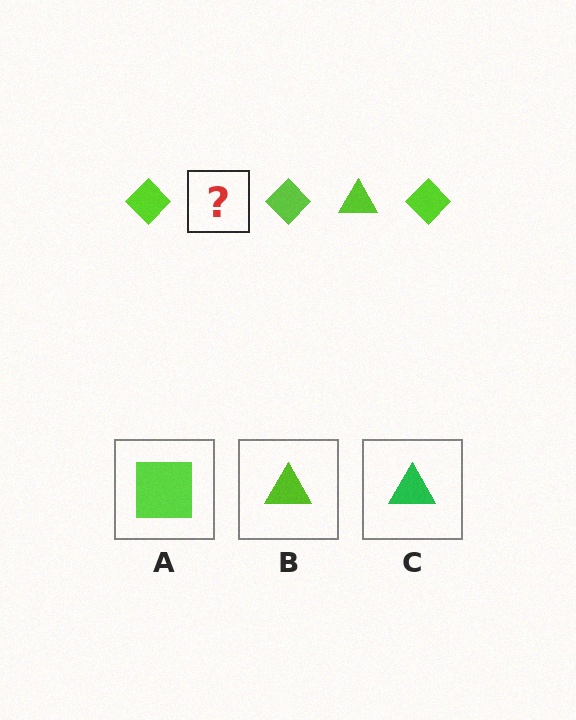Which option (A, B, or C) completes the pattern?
B.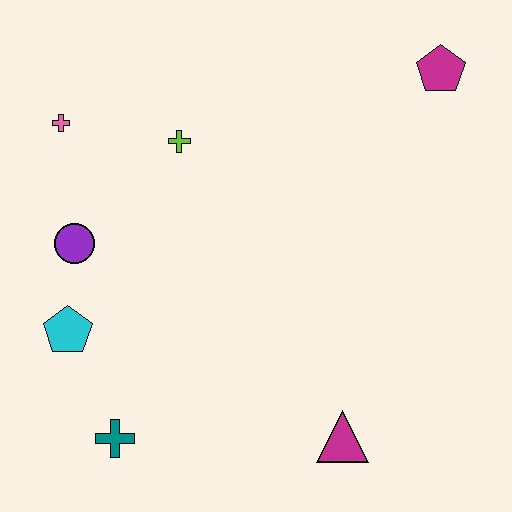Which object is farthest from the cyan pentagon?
The magenta pentagon is farthest from the cyan pentagon.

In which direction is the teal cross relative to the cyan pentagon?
The teal cross is below the cyan pentagon.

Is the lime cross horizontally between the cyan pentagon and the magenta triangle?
Yes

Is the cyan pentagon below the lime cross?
Yes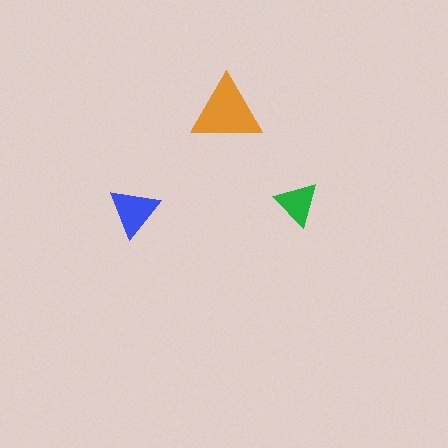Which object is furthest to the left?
The blue triangle is leftmost.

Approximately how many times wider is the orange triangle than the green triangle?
About 1.5 times wider.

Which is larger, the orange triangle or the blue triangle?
The orange one.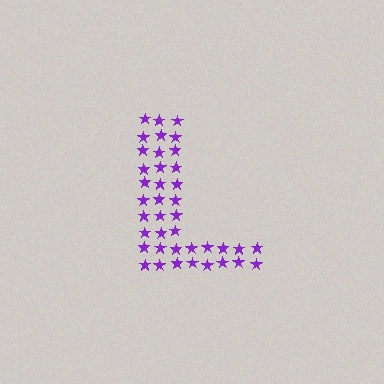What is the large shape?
The large shape is the letter L.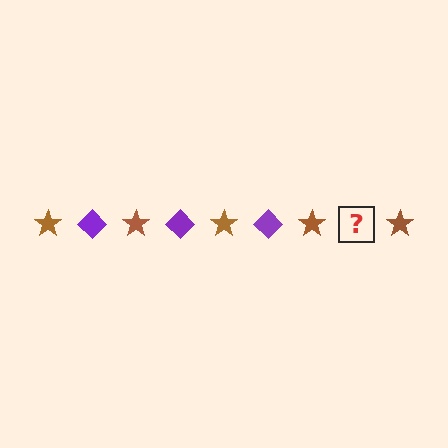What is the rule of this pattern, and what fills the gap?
The rule is that the pattern alternates between brown star and purple diamond. The gap should be filled with a purple diamond.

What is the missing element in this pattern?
The missing element is a purple diamond.